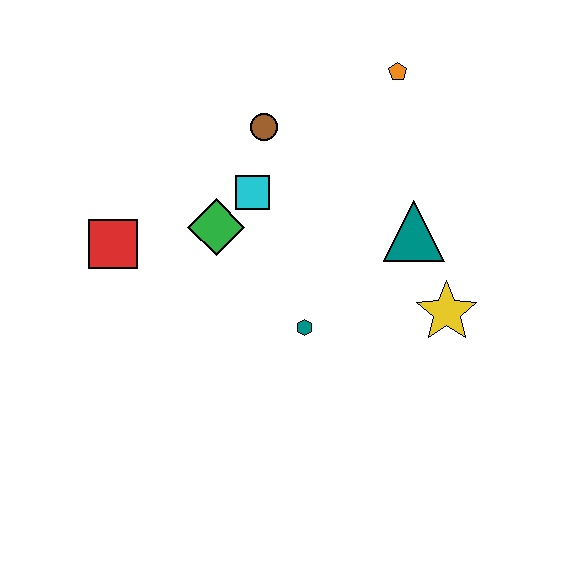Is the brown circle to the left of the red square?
No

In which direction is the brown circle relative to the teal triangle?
The brown circle is to the left of the teal triangle.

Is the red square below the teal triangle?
Yes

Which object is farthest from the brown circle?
The yellow star is farthest from the brown circle.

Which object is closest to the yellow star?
The teal triangle is closest to the yellow star.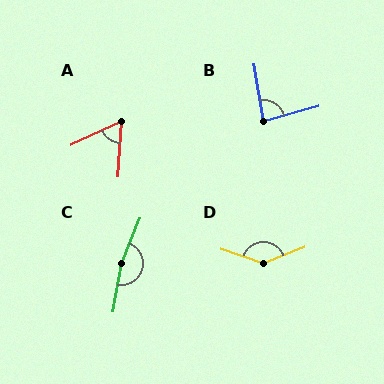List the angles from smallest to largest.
A (62°), B (84°), D (138°), C (168°).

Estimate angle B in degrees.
Approximately 84 degrees.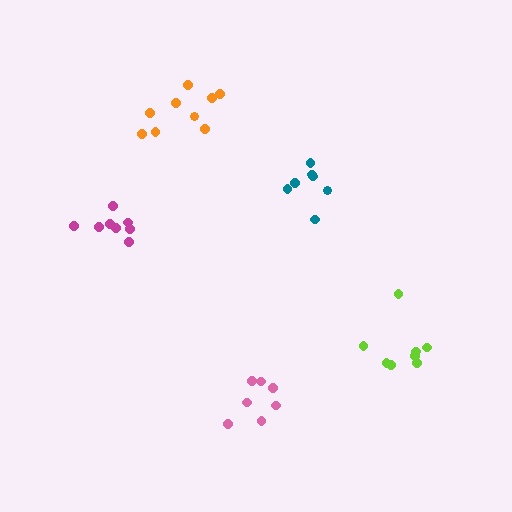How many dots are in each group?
Group 1: 7 dots, Group 2: 7 dots, Group 3: 8 dots, Group 4: 8 dots, Group 5: 9 dots (39 total).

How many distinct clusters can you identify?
There are 5 distinct clusters.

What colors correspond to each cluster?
The clusters are colored: teal, pink, lime, magenta, orange.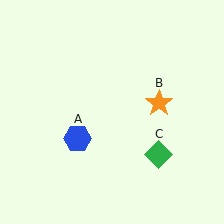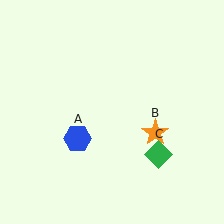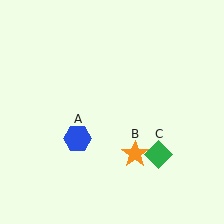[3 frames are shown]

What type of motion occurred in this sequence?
The orange star (object B) rotated clockwise around the center of the scene.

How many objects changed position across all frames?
1 object changed position: orange star (object B).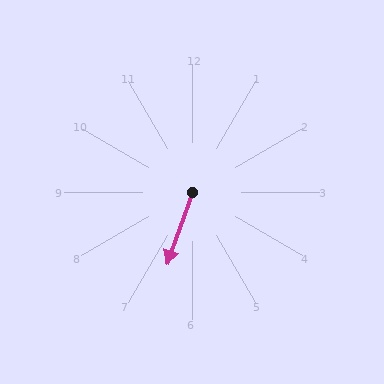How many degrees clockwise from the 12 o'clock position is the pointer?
Approximately 200 degrees.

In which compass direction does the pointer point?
South.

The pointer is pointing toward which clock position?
Roughly 7 o'clock.